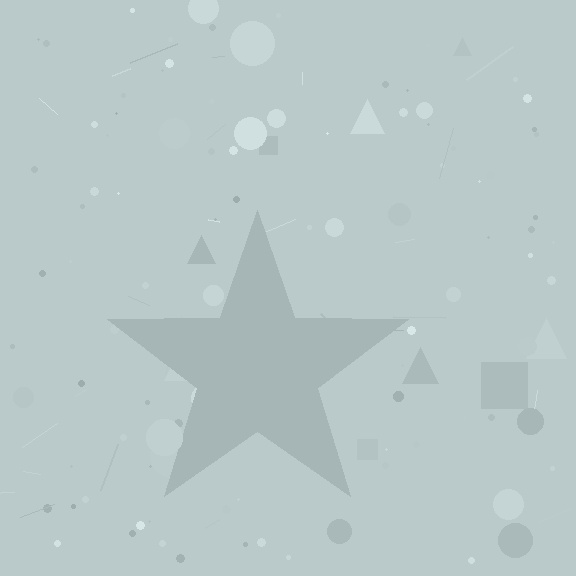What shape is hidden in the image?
A star is hidden in the image.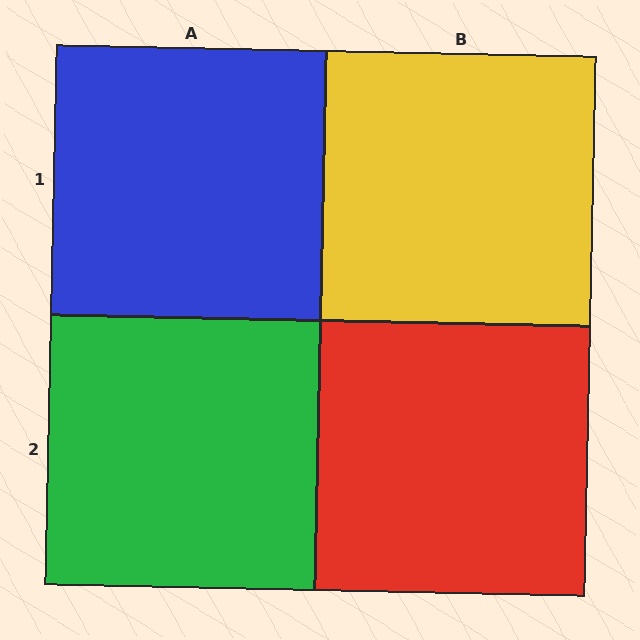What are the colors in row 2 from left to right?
Green, red.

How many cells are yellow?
1 cell is yellow.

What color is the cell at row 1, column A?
Blue.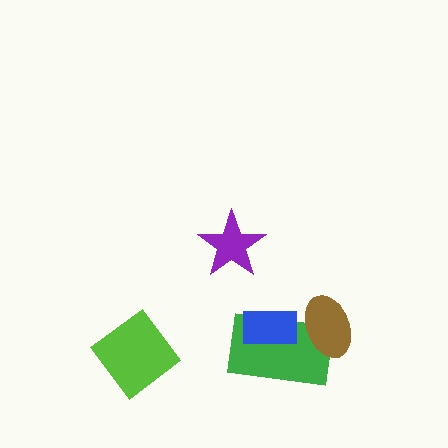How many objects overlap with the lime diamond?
0 objects overlap with the lime diamond.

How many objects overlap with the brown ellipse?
1 object overlaps with the brown ellipse.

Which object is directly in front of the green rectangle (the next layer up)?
The blue rectangle is directly in front of the green rectangle.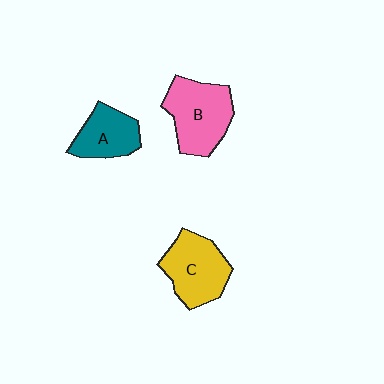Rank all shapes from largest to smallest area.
From largest to smallest: B (pink), C (yellow), A (teal).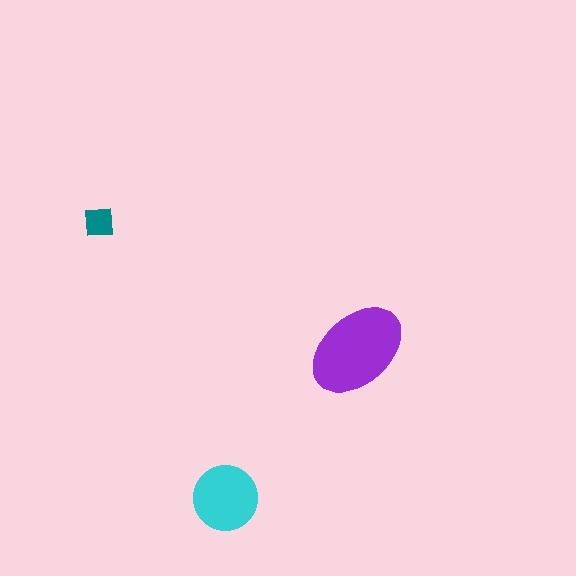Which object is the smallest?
The teal square.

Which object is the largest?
The purple ellipse.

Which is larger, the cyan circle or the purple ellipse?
The purple ellipse.